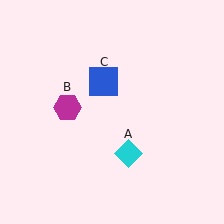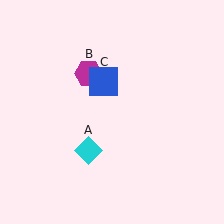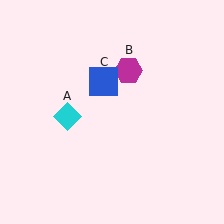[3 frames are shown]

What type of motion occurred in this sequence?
The cyan diamond (object A), magenta hexagon (object B) rotated clockwise around the center of the scene.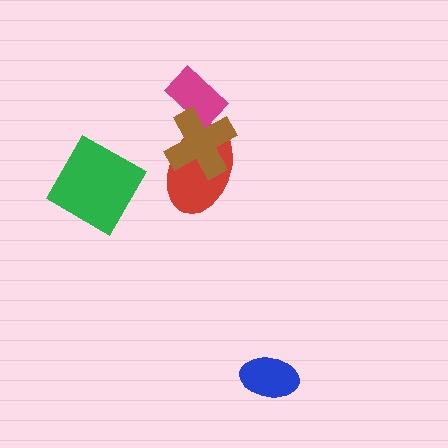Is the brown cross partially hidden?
No, no other shape covers it.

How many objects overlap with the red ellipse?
1 object overlaps with the red ellipse.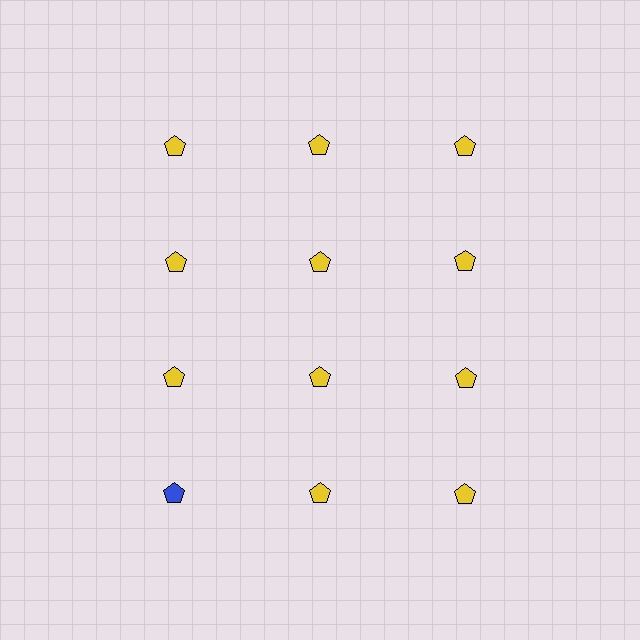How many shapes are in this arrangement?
There are 12 shapes arranged in a grid pattern.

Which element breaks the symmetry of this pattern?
The blue pentagon in the fourth row, leftmost column breaks the symmetry. All other shapes are yellow pentagons.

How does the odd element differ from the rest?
It has a different color: blue instead of yellow.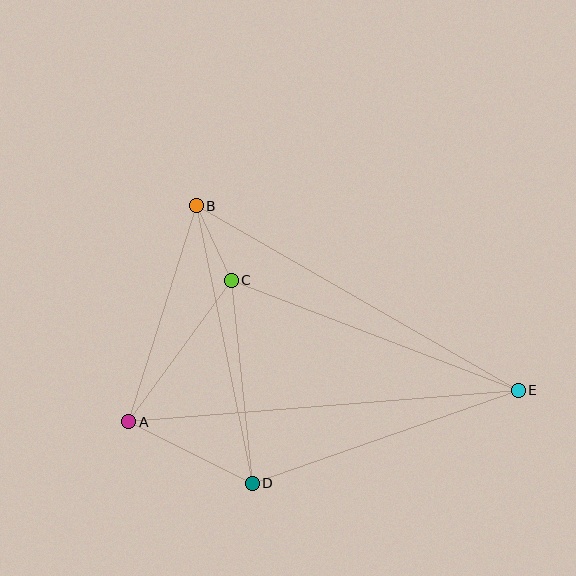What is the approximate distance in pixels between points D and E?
The distance between D and E is approximately 282 pixels.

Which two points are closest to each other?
Points B and C are closest to each other.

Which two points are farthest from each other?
Points A and E are farthest from each other.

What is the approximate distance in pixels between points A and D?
The distance between A and D is approximately 138 pixels.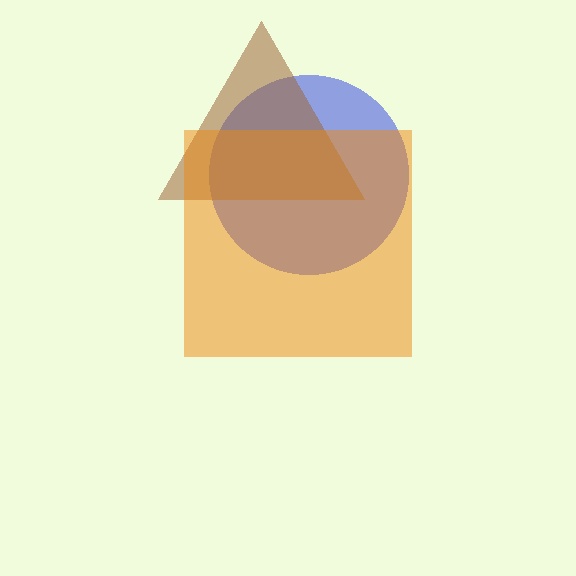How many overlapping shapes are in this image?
There are 3 overlapping shapes in the image.